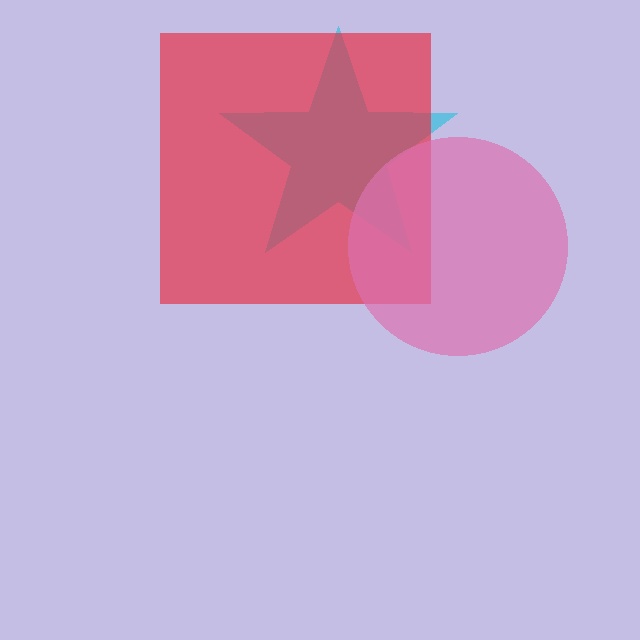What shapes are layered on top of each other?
The layered shapes are: a cyan star, a red square, a pink circle.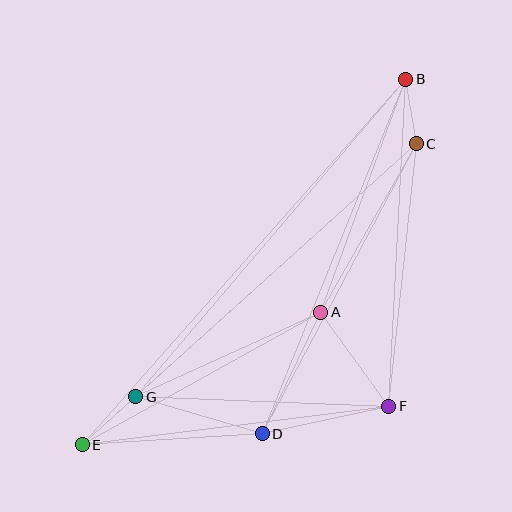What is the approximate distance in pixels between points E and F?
The distance between E and F is approximately 309 pixels.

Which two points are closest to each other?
Points B and C are closest to each other.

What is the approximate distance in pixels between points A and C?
The distance between A and C is approximately 194 pixels.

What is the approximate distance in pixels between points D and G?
The distance between D and G is approximately 132 pixels.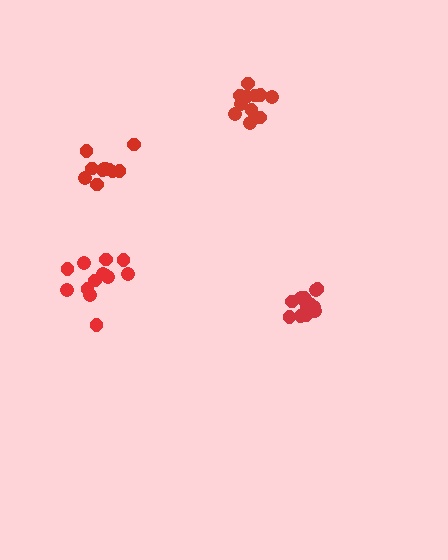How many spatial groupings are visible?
There are 4 spatial groupings.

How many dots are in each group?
Group 1: 13 dots, Group 2: 12 dots, Group 3: 11 dots, Group 4: 10 dots (46 total).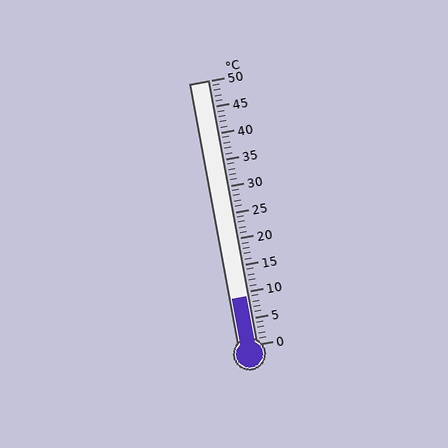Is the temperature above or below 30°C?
The temperature is below 30°C.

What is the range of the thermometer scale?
The thermometer scale ranges from 0°C to 50°C.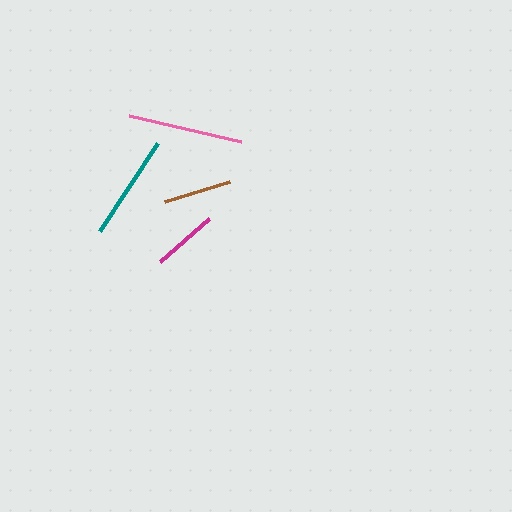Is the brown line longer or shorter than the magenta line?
The brown line is longer than the magenta line.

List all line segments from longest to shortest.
From longest to shortest: pink, teal, brown, magenta.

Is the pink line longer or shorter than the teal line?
The pink line is longer than the teal line.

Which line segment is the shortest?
The magenta line is the shortest at approximately 65 pixels.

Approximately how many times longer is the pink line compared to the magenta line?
The pink line is approximately 1.8 times the length of the magenta line.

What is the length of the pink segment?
The pink segment is approximately 115 pixels long.